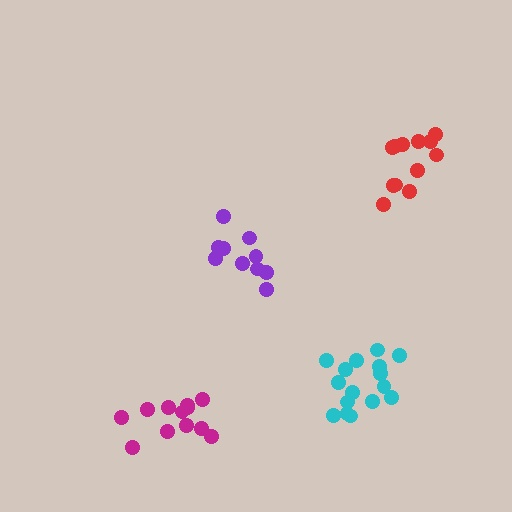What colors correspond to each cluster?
The clusters are colored: purple, magenta, cyan, red.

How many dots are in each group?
Group 1: 11 dots, Group 2: 12 dots, Group 3: 16 dots, Group 4: 12 dots (51 total).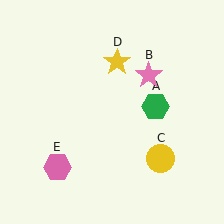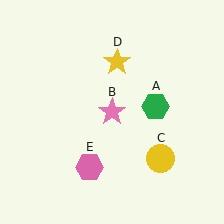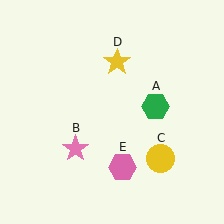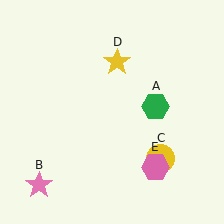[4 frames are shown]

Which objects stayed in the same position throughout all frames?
Green hexagon (object A) and yellow circle (object C) and yellow star (object D) remained stationary.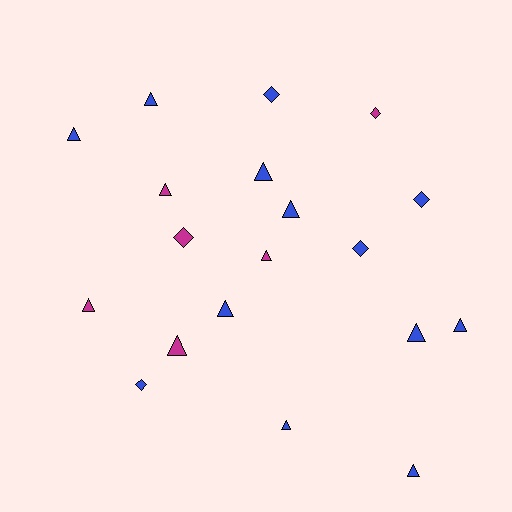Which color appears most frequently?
Blue, with 13 objects.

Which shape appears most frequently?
Triangle, with 13 objects.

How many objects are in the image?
There are 19 objects.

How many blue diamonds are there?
There are 4 blue diamonds.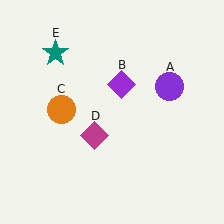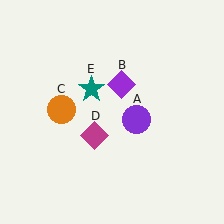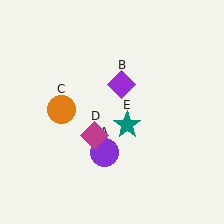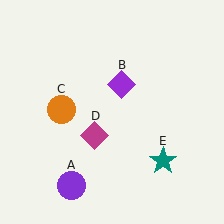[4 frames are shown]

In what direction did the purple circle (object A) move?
The purple circle (object A) moved down and to the left.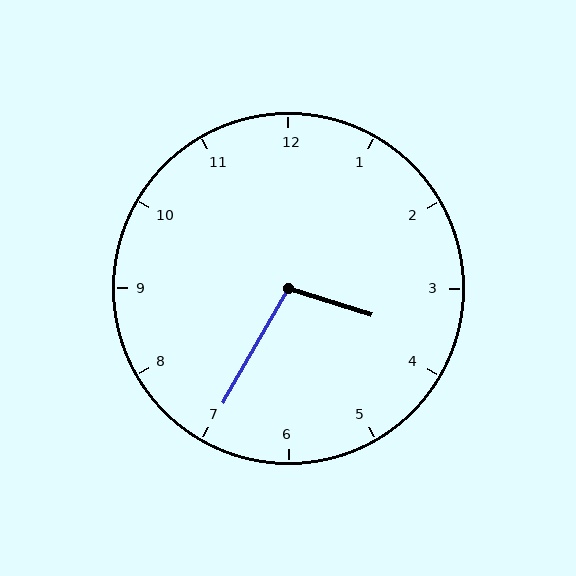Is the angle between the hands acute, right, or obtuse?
It is obtuse.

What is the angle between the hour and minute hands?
Approximately 102 degrees.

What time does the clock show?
3:35.